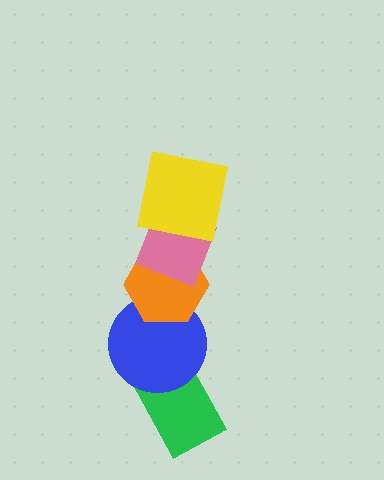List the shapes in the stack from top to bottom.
From top to bottom: the yellow square, the pink diamond, the orange hexagon, the blue circle, the green rectangle.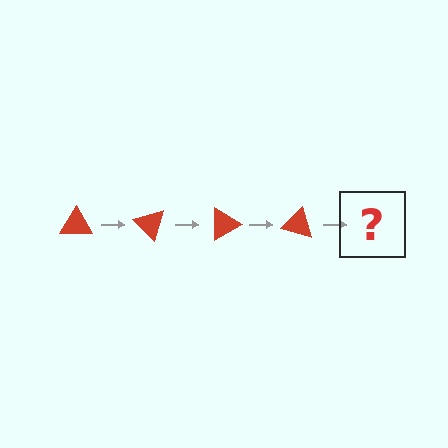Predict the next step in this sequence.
The next step is a red triangle rotated 180 degrees.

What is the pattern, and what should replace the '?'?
The pattern is that the triangle rotates 45 degrees each step. The '?' should be a red triangle rotated 180 degrees.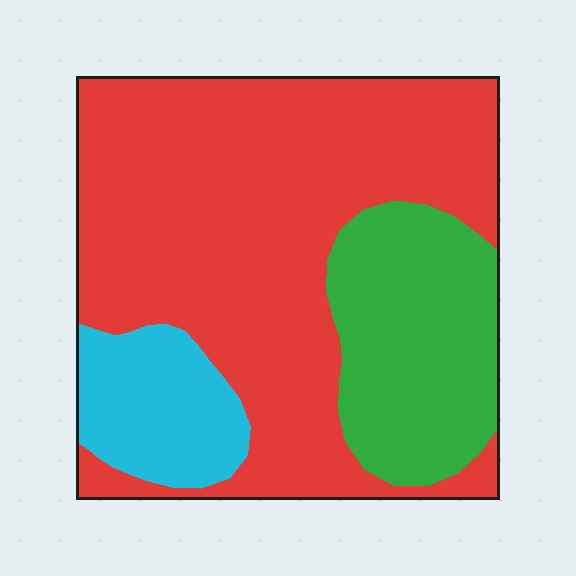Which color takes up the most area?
Red, at roughly 65%.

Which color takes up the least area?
Cyan, at roughly 15%.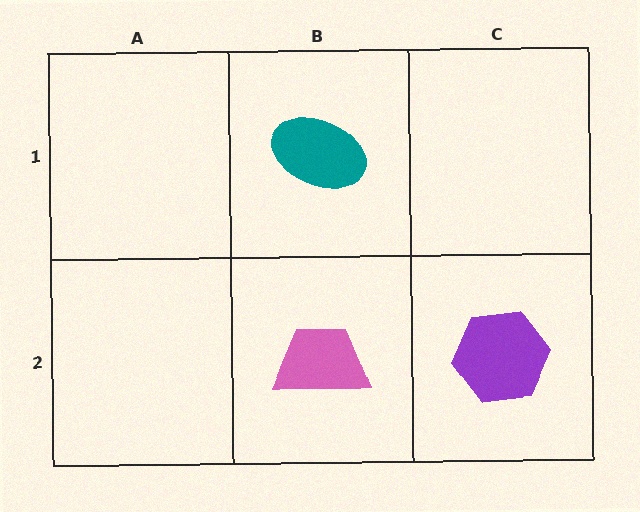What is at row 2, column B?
A pink trapezoid.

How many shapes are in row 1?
1 shape.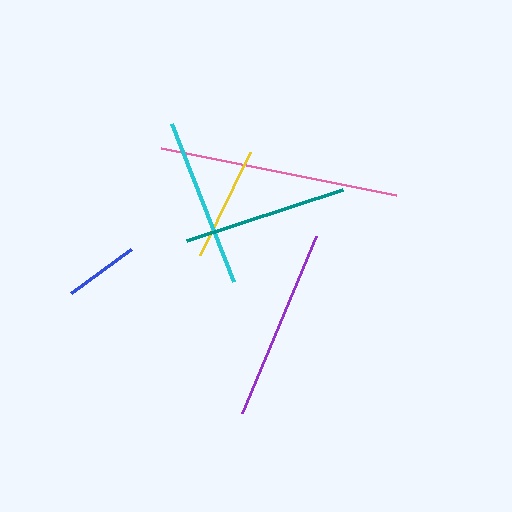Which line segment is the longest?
The pink line is the longest at approximately 239 pixels.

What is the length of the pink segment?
The pink segment is approximately 239 pixels long.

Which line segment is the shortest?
The blue line is the shortest at approximately 75 pixels.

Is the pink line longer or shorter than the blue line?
The pink line is longer than the blue line.